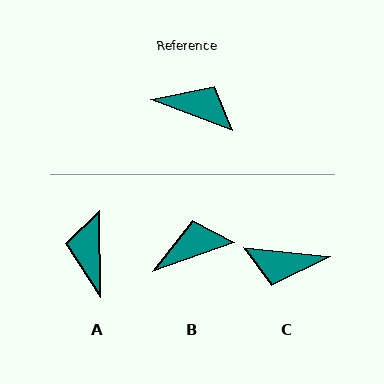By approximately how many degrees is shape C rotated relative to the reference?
Approximately 165 degrees clockwise.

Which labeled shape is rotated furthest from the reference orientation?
C, about 165 degrees away.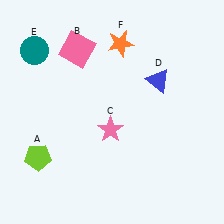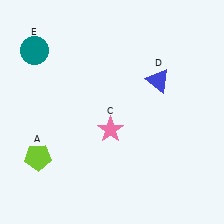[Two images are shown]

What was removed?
The pink square (B), the orange star (F) were removed in Image 2.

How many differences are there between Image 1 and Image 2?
There are 2 differences between the two images.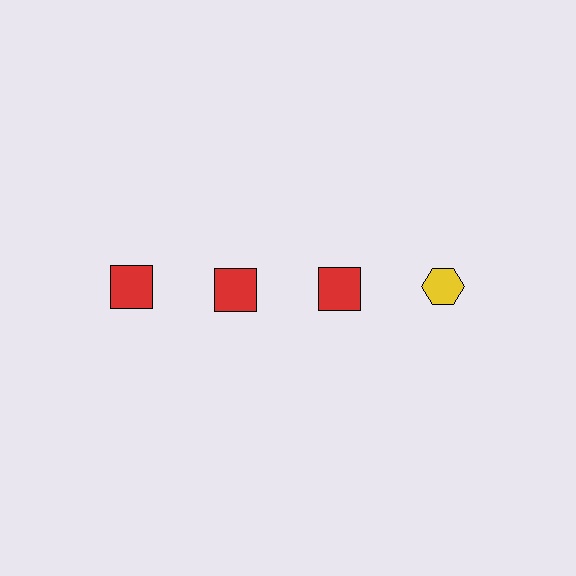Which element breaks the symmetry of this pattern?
The yellow hexagon in the top row, second from right column breaks the symmetry. All other shapes are red squares.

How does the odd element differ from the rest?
It differs in both color (yellow instead of red) and shape (hexagon instead of square).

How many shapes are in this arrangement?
There are 4 shapes arranged in a grid pattern.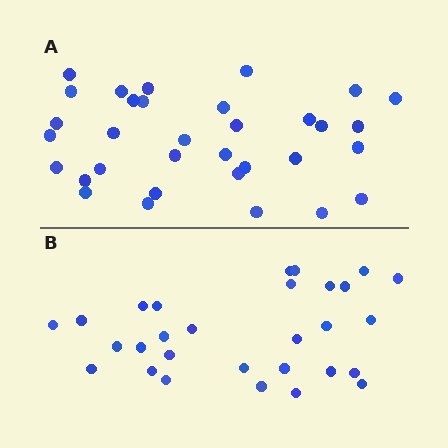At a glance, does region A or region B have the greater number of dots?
Region A (the top region) has more dots.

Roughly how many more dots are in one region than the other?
Region A has about 4 more dots than region B.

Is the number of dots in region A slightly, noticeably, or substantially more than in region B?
Region A has only slightly more — the two regions are fairly close. The ratio is roughly 1.1 to 1.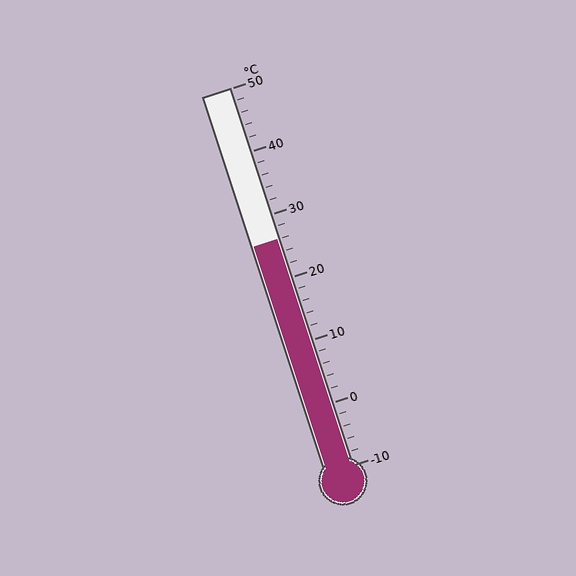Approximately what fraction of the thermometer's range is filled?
The thermometer is filled to approximately 60% of its range.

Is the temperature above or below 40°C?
The temperature is below 40°C.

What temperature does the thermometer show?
The thermometer shows approximately 26°C.